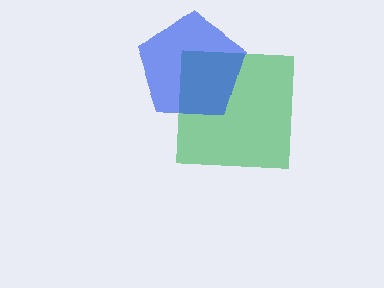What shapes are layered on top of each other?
The layered shapes are: a green square, a blue pentagon.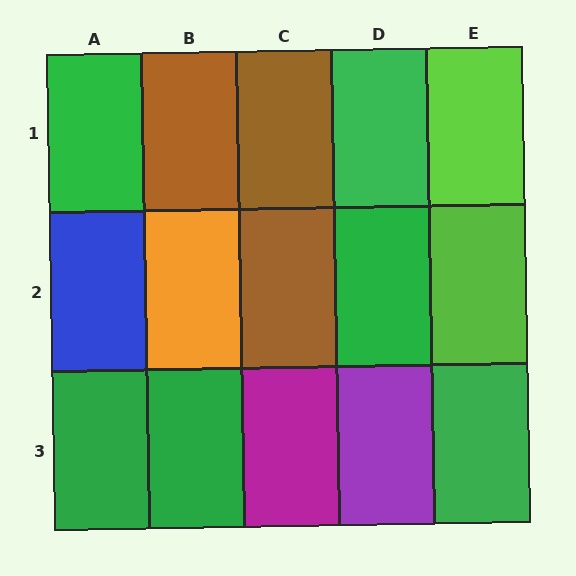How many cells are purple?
1 cell is purple.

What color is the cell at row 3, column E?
Green.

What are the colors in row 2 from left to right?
Blue, orange, brown, green, lime.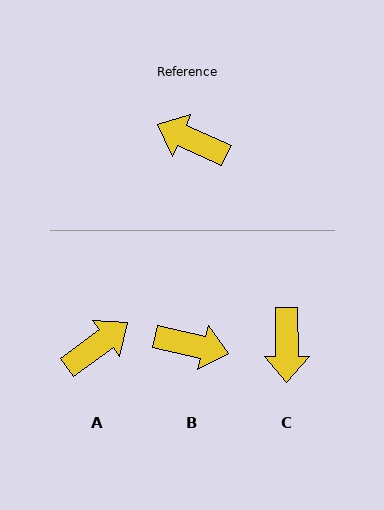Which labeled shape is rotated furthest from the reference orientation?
B, about 169 degrees away.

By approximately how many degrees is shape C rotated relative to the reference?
Approximately 114 degrees counter-clockwise.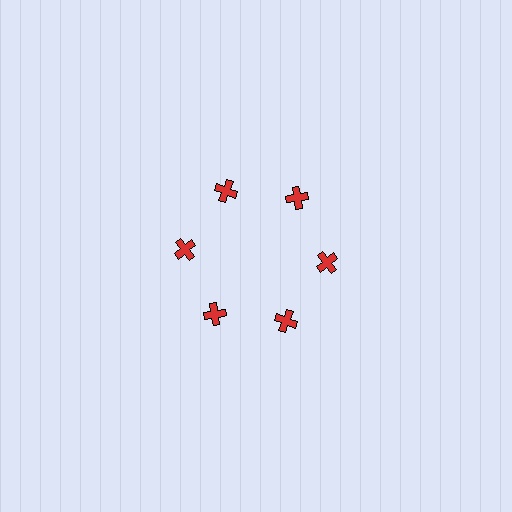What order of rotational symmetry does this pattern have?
This pattern has 6-fold rotational symmetry.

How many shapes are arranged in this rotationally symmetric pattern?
There are 6 shapes, arranged in 6 groups of 1.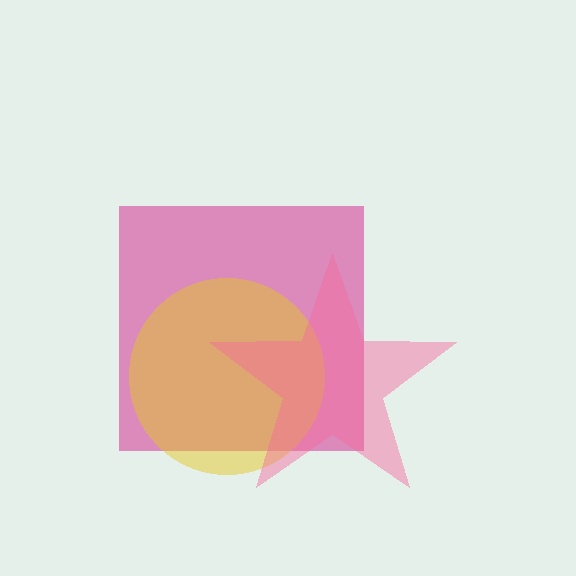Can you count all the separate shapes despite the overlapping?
Yes, there are 3 separate shapes.